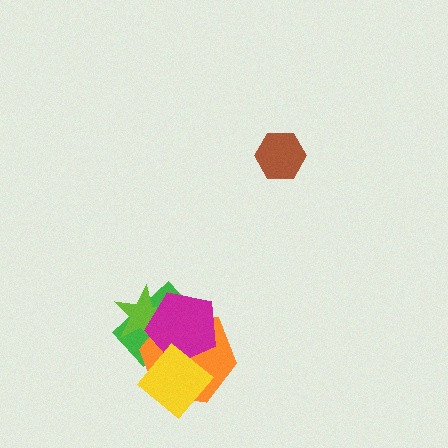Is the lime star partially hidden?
Yes, it is partially covered by another shape.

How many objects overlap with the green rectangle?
3 objects overlap with the green rectangle.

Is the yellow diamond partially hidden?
No, no other shape covers it.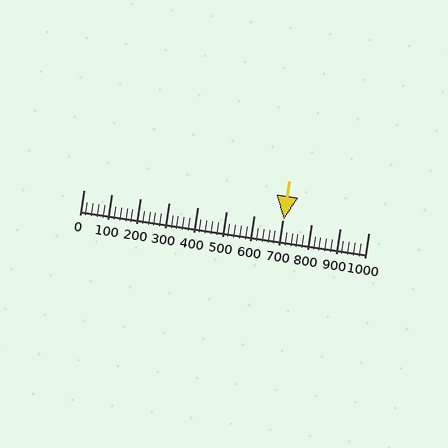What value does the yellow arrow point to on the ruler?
The yellow arrow points to approximately 704.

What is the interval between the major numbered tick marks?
The major tick marks are spaced 100 units apart.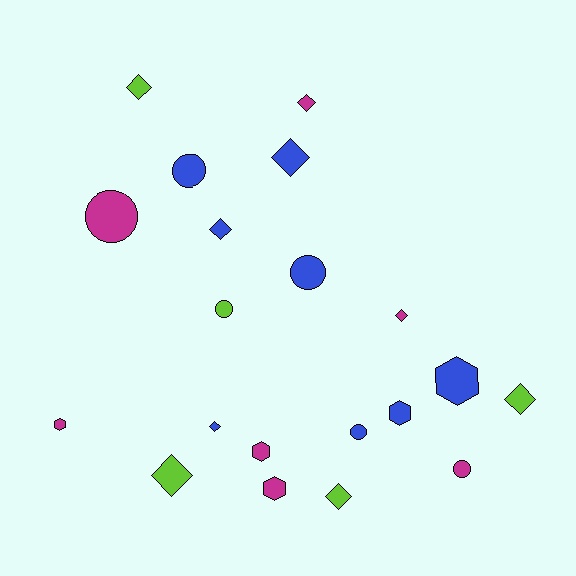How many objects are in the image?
There are 20 objects.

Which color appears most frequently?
Blue, with 8 objects.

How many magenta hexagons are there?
There are 3 magenta hexagons.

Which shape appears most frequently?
Diamond, with 9 objects.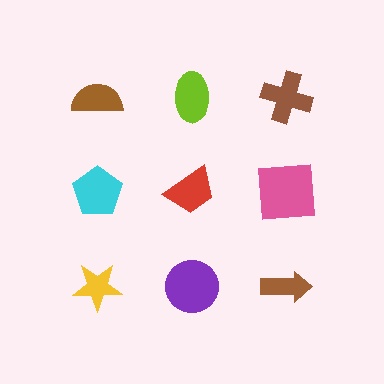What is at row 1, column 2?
A lime ellipse.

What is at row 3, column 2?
A purple circle.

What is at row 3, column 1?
A yellow star.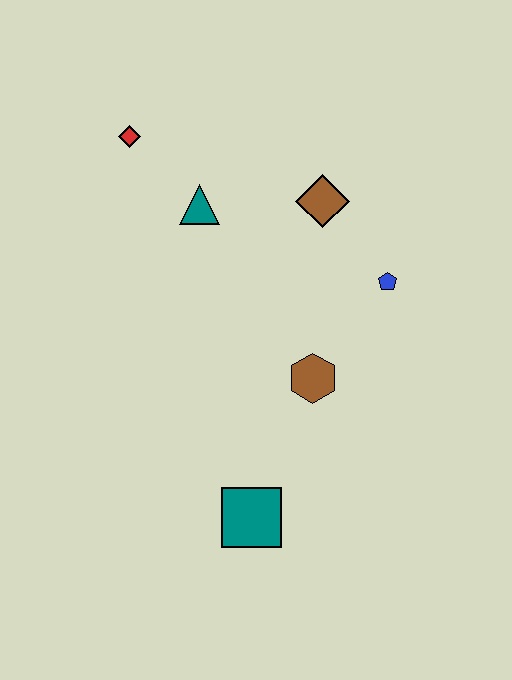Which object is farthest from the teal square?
The red diamond is farthest from the teal square.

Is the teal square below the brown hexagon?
Yes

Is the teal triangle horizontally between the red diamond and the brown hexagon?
Yes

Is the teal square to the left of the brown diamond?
Yes